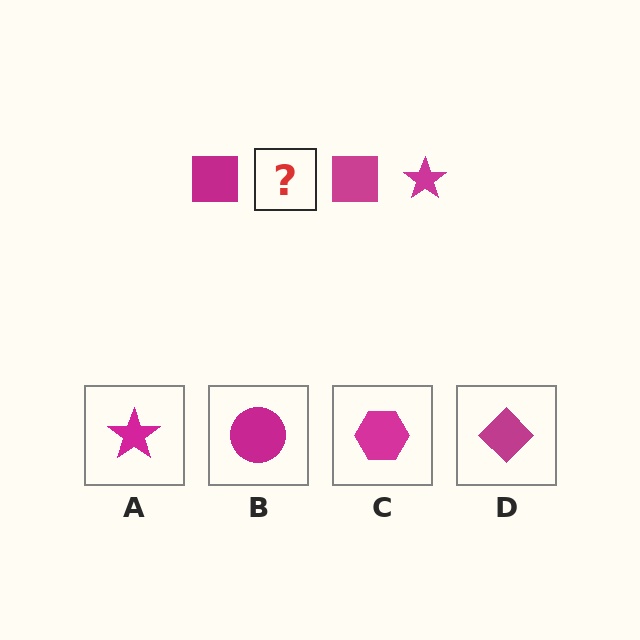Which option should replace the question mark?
Option A.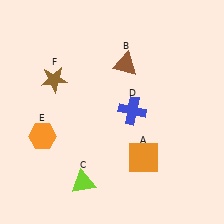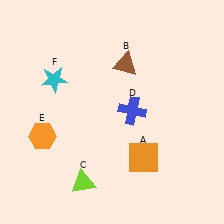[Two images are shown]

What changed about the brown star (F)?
In Image 1, F is brown. In Image 2, it changed to cyan.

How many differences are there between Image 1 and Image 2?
There is 1 difference between the two images.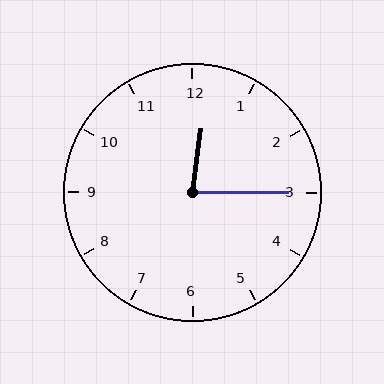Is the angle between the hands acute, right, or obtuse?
It is acute.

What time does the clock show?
12:15.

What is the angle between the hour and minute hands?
Approximately 82 degrees.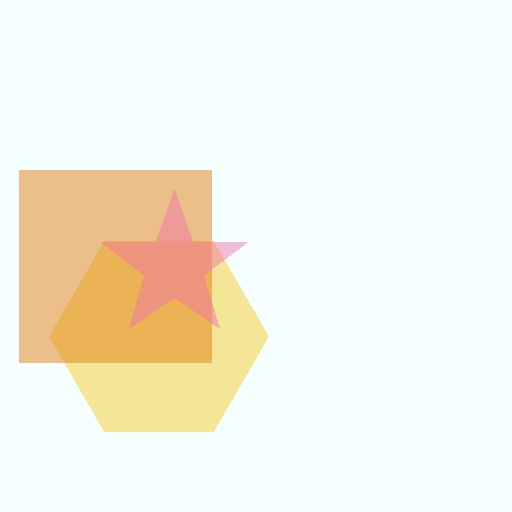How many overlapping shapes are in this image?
There are 3 overlapping shapes in the image.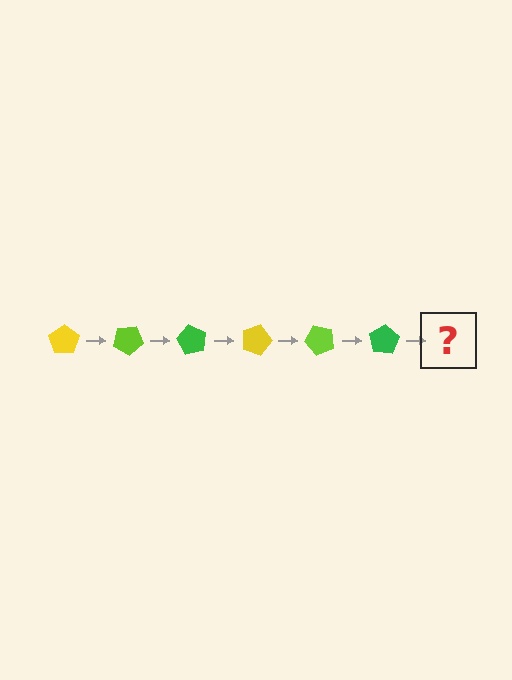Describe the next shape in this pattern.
It should be a yellow pentagon, rotated 180 degrees from the start.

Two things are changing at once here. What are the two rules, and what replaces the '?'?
The two rules are that it rotates 30 degrees each step and the color cycles through yellow, lime, and green. The '?' should be a yellow pentagon, rotated 180 degrees from the start.